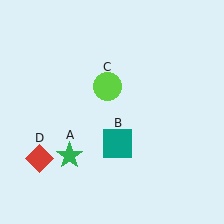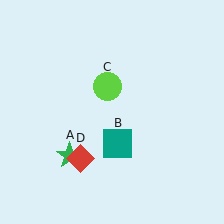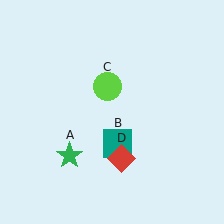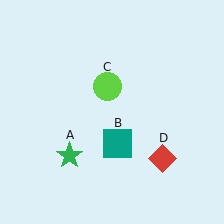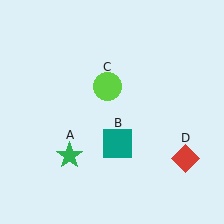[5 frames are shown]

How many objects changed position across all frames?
1 object changed position: red diamond (object D).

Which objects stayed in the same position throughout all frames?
Green star (object A) and teal square (object B) and lime circle (object C) remained stationary.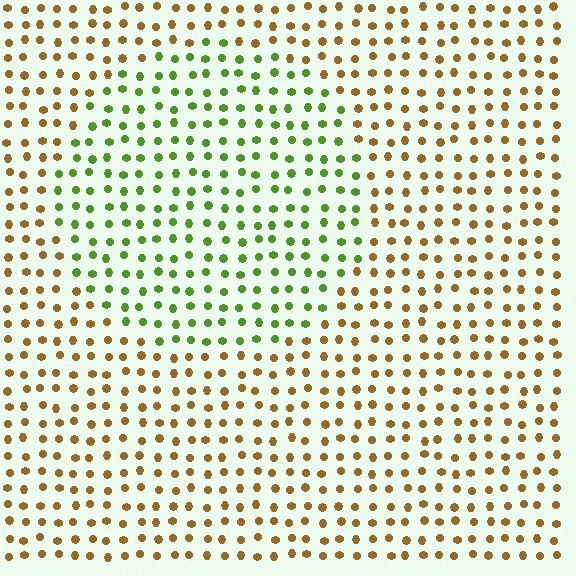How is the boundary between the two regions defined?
The boundary is defined purely by a slight shift in hue (about 63 degrees). Spacing, size, and orientation are identical on both sides.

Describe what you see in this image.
The image is filled with small brown elements in a uniform arrangement. A circle-shaped region is visible where the elements are tinted to a slightly different hue, forming a subtle color boundary.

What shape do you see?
I see a circle.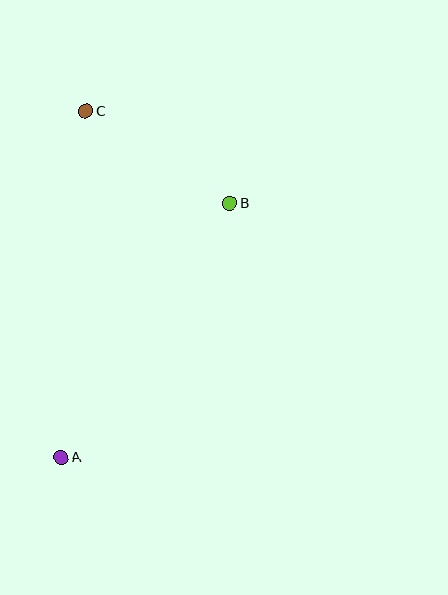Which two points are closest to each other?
Points B and C are closest to each other.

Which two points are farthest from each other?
Points A and C are farthest from each other.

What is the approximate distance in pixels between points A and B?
The distance between A and B is approximately 305 pixels.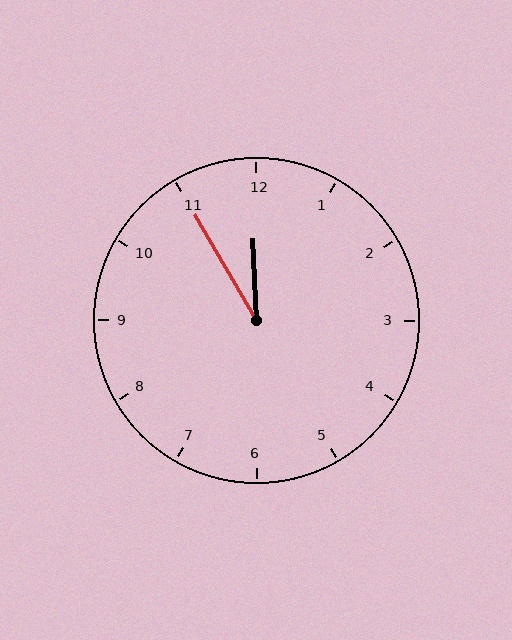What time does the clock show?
11:55.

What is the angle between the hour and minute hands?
Approximately 28 degrees.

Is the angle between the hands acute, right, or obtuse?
It is acute.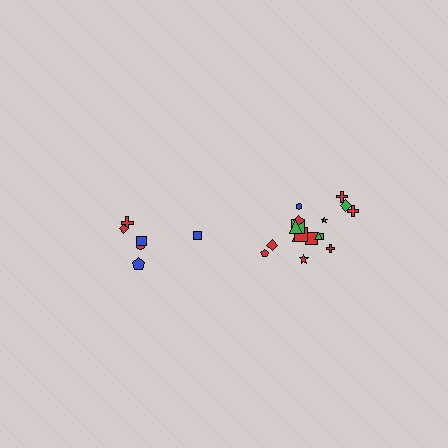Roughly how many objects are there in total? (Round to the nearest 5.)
Roughly 25 objects in total.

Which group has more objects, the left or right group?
The right group.